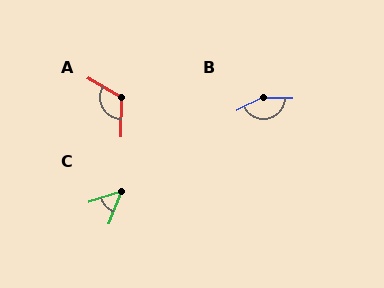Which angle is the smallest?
C, at approximately 51 degrees.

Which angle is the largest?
B, at approximately 150 degrees.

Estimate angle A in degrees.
Approximately 120 degrees.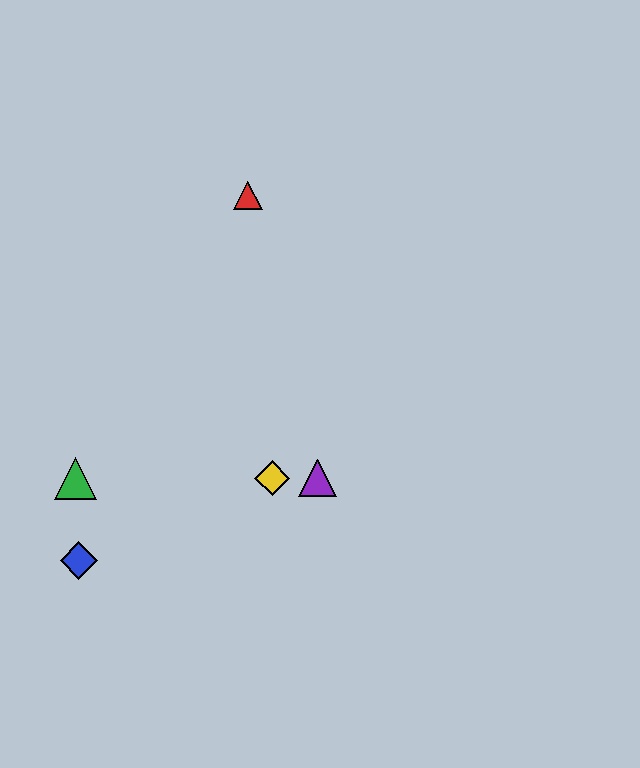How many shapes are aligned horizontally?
3 shapes (the green triangle, the yellow diamond, the purple triangle) are aligned horizontally.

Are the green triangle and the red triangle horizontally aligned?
No, the green triangle is at y≈478 and the red triangle is at y≈195.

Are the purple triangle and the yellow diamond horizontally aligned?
Yes, both are at y≈478.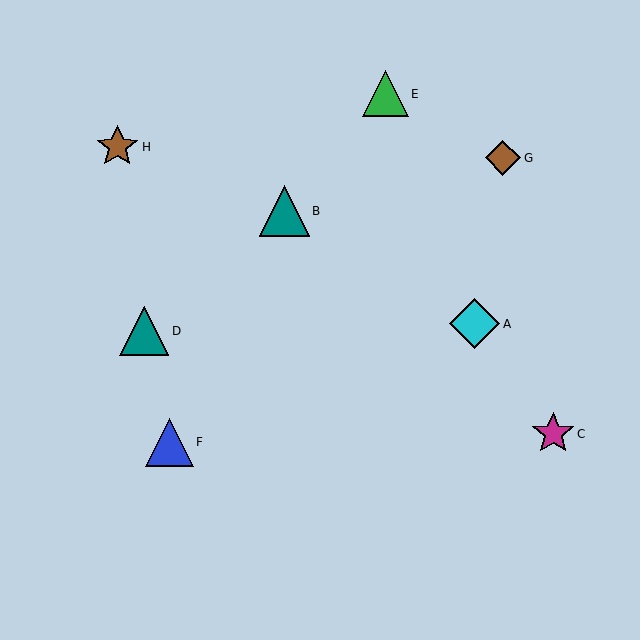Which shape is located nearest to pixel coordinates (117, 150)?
The brown star (labeled H) at (117, 147) is nearest to that location.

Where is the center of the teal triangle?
The center of the teal triangle is at (144, 331).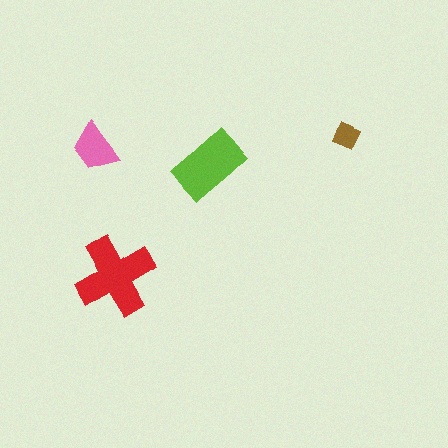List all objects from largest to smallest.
The red cross, the lime rectangle, the pink trapezoid, the brown diamond.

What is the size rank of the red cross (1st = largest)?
1st.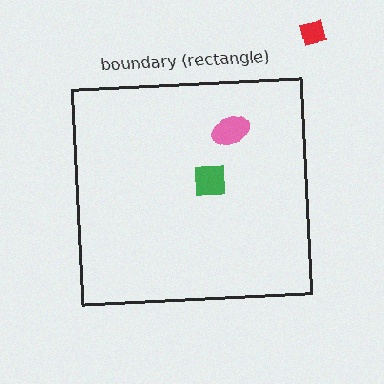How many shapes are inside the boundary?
2 inside, 1 outside.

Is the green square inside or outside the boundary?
Inside.